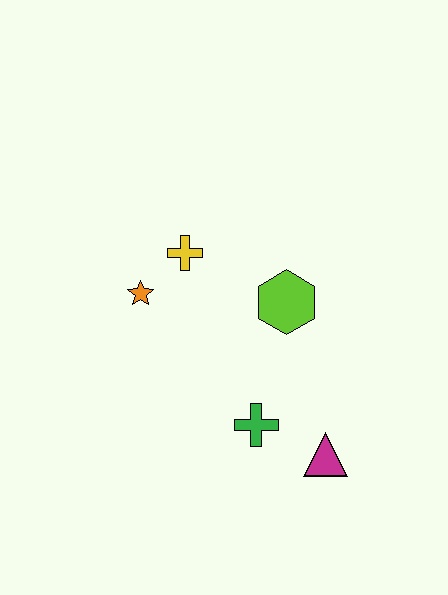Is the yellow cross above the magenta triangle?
Yes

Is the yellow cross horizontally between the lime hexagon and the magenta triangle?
No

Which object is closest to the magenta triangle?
The green cross is closest to the magenta triangle.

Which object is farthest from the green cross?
The yellow cross is farthest from the green cross.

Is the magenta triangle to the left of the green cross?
No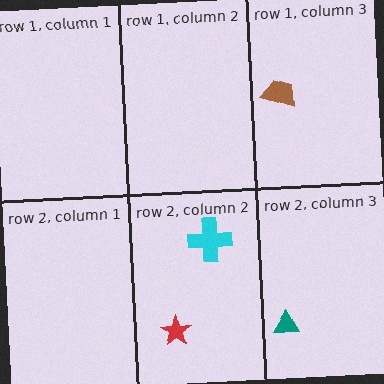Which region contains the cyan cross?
The row 2, column 2 region.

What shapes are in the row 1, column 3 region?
The brown trapezoid.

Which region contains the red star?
The row 2, column 2 region.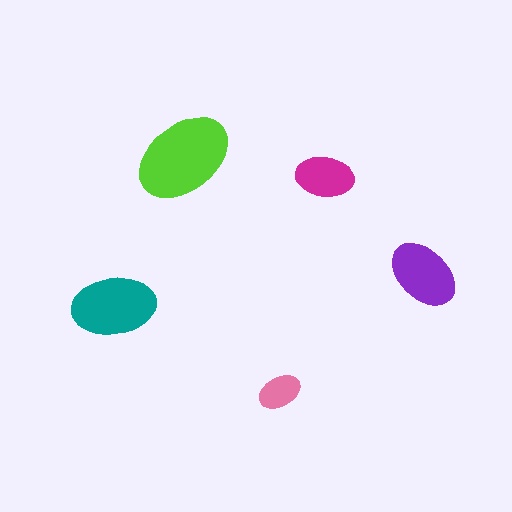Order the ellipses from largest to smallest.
the lime one, the teal one, the purple one, the magenta one, the pink one.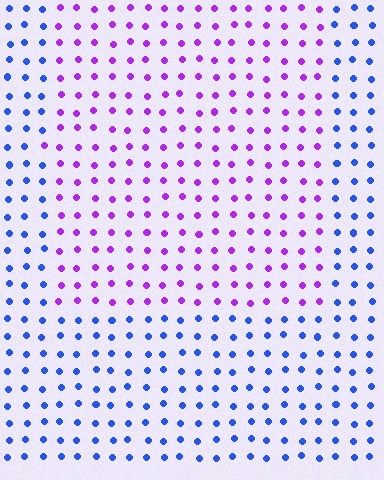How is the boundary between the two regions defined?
The boundary is defined purely by a slight shift in hue (about 58 degrees). Spacing, size, and orientation are identical on both sides.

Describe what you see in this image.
The image is filled with small blue elements in a uniform arrangement. A rectangle-shaped region is visible where the elements are tinted to a slightly different hue, forming a subtle color boundary.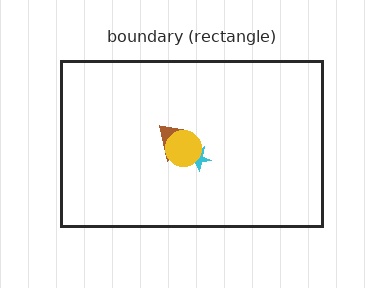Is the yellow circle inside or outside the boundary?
Inside.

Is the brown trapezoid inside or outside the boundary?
Inside.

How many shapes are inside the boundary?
3 inside, 0 outside.